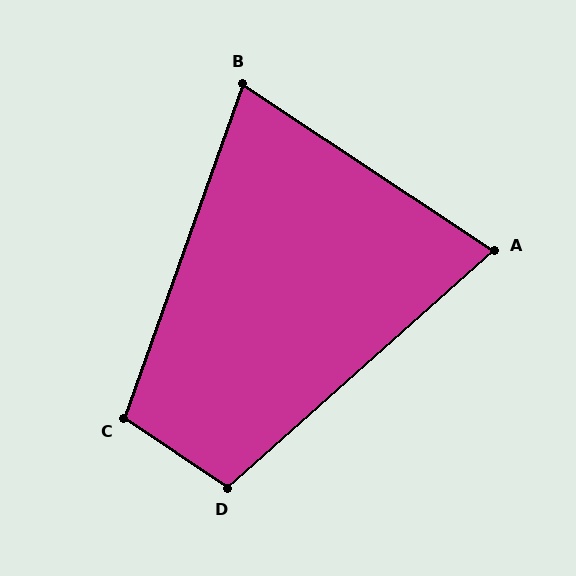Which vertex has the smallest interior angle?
A, at approximately 75 degrees.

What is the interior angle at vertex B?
Approximately 76 degrees (acute).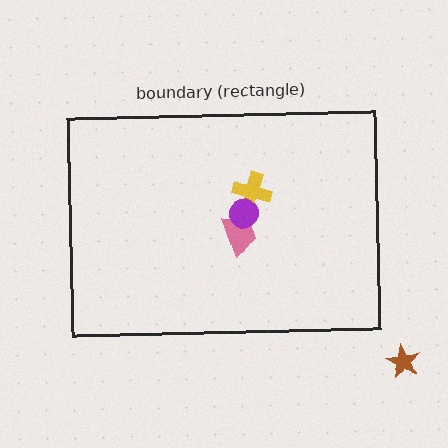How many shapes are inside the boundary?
3 inside, 1 outside.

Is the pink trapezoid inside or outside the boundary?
Inside.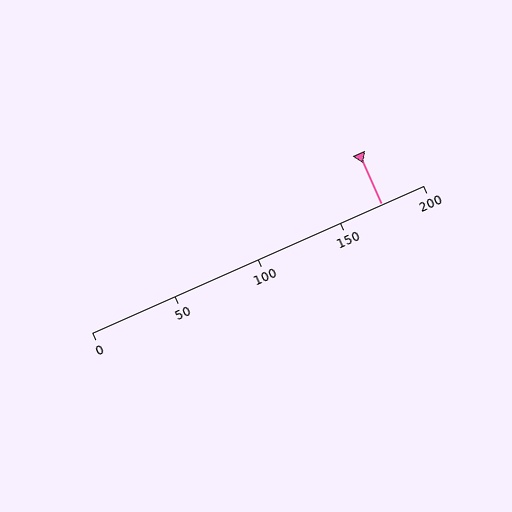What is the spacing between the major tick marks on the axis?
The major ticks are spaced 50 apart.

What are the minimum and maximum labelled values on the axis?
The axis runs from 0 to 200.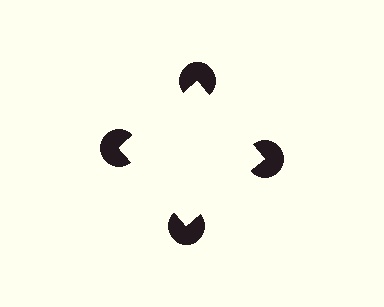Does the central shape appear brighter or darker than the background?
It typically appears slightly brighter than the background, even though no actual brightness change is drawn.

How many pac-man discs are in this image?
There are 4 — one at each vertex of the illusory square.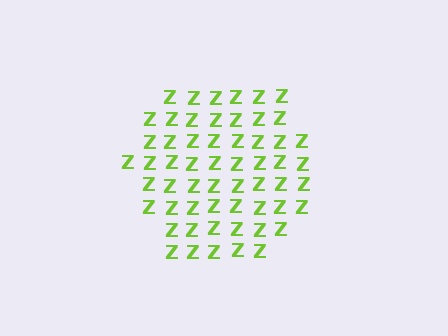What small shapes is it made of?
It is made of small letter Z's.